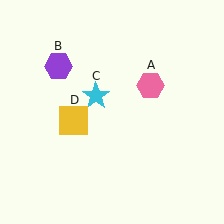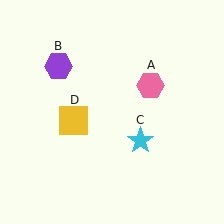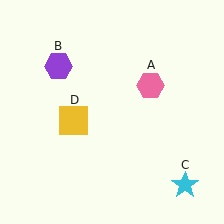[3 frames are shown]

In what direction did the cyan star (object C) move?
The cyan star (object C) moved down and to the right.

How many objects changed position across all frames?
1 object changed position: cyan star (object C).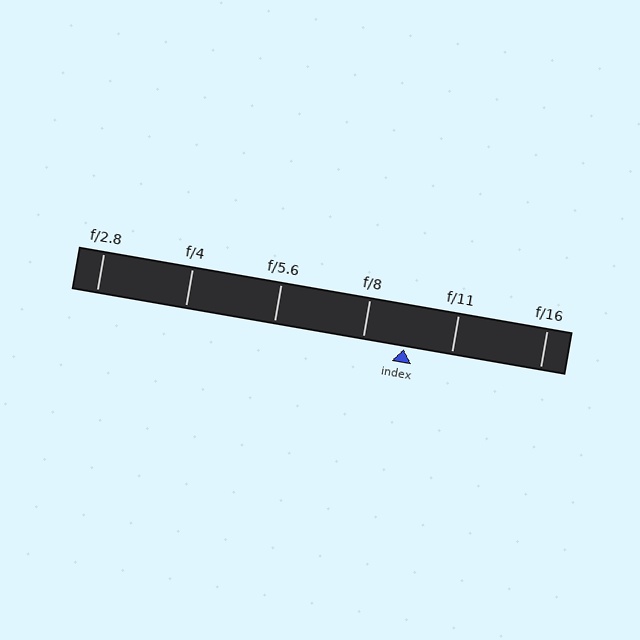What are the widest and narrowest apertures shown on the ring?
The widest aperture shown is f/2.8 and the narrowest is f/16.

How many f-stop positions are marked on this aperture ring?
There are 6 f-stop positions marked.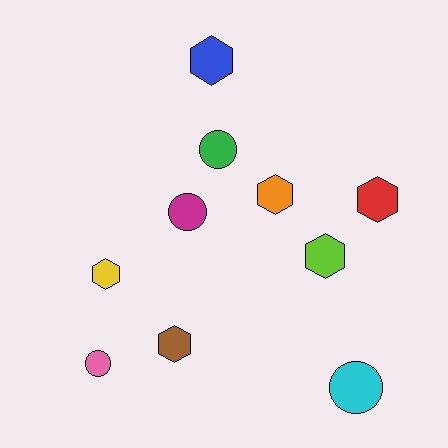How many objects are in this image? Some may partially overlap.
There are 10 objects.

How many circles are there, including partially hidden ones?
There are 4 circles.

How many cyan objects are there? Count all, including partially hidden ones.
There is 1 cyan object.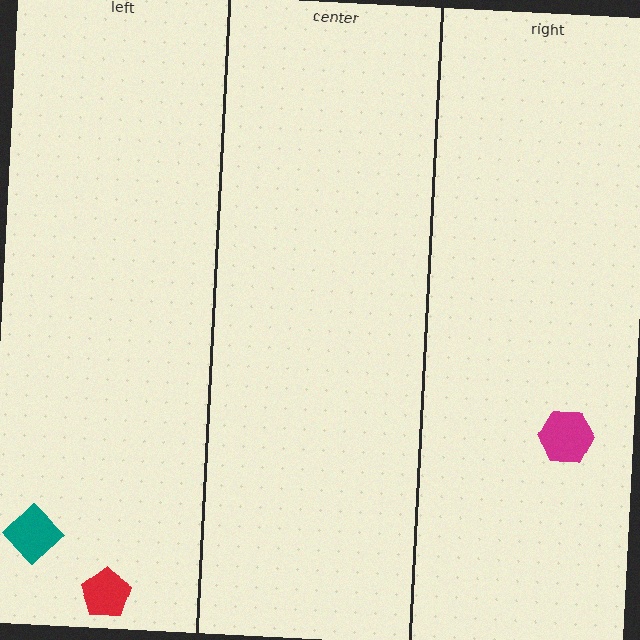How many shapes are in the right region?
1.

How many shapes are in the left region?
2.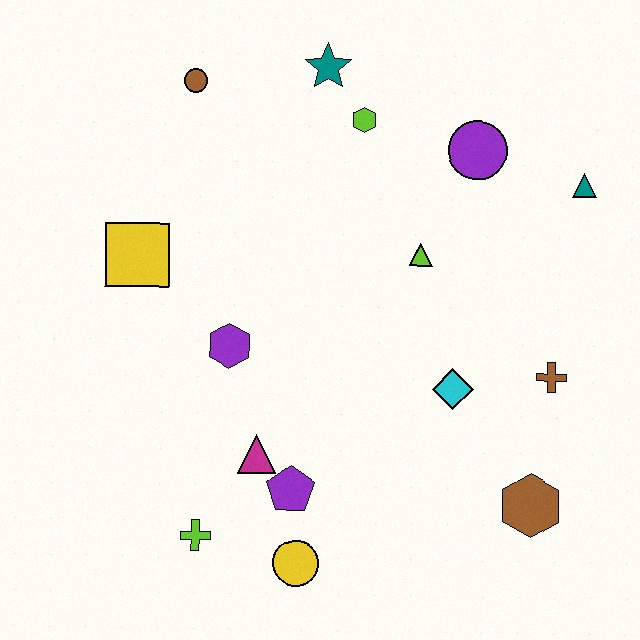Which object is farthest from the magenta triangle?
The teal triangle is farthest from the magenta triangle.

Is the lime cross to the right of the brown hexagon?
No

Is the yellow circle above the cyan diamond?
No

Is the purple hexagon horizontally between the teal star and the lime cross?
Yes